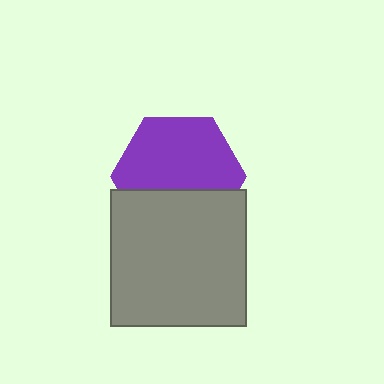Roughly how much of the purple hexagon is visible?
About half of it is visible (roughly 64%).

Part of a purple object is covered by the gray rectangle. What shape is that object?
It is a hexagon.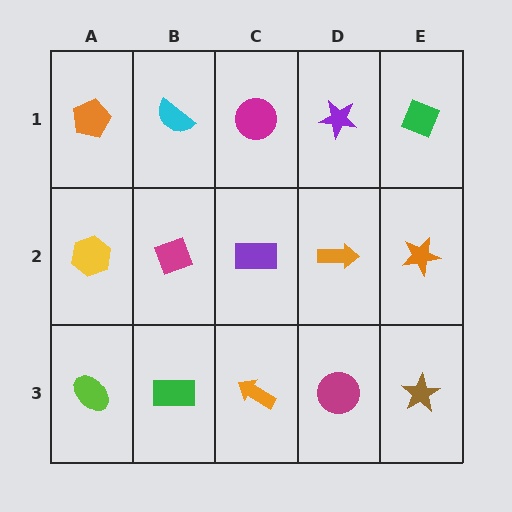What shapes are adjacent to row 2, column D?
A purple star (row 1, column D), a magenta circle (row 3, column D), a purple rectangle (row 2, column C), an orange star (row 2, column E).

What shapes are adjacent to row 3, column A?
A yellow hexagon (row 2, column A), a green rectangle (row 3, column B).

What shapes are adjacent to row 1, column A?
A yellow hexagon (row 2, column A), a cyan semicircle (row 1, column B).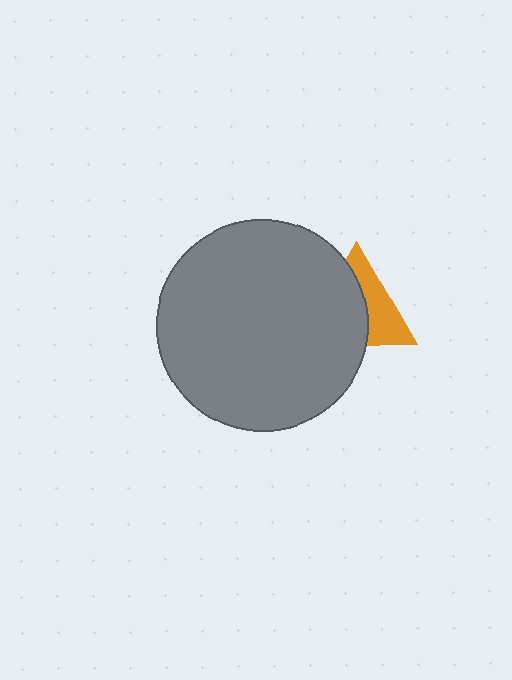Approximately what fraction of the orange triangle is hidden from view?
Roughly 57% of the orange triangle is hidden behind the gray circle.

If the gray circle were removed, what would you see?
You would see the complete orange triangle.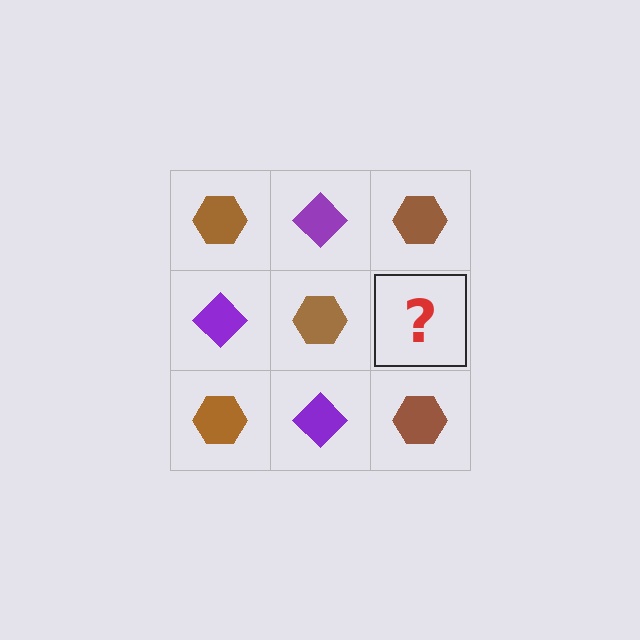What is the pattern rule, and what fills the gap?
The rule is that it alternates brown hexagon and purple diamond in a checkerboard pattern. The gap should be filled with a purple diamond.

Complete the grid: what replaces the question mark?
The question mark should be replaced with a purple diamond.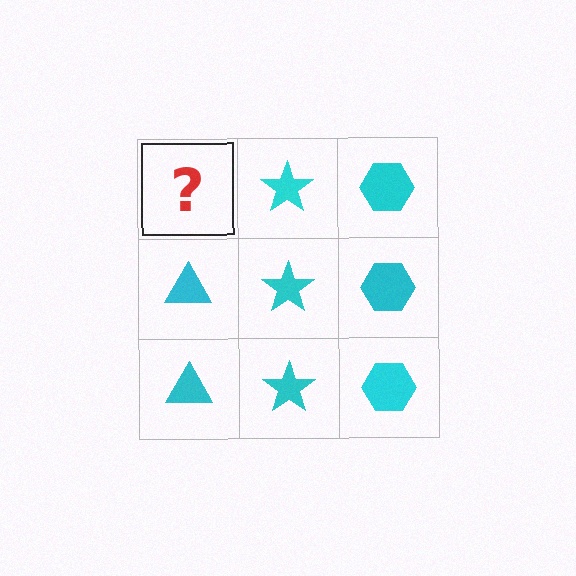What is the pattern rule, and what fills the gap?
The rule is that each column has a consistent shape. The gap should be filled with a cyan triangle.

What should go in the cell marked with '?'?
The missing cell should contain a cyan triangle.